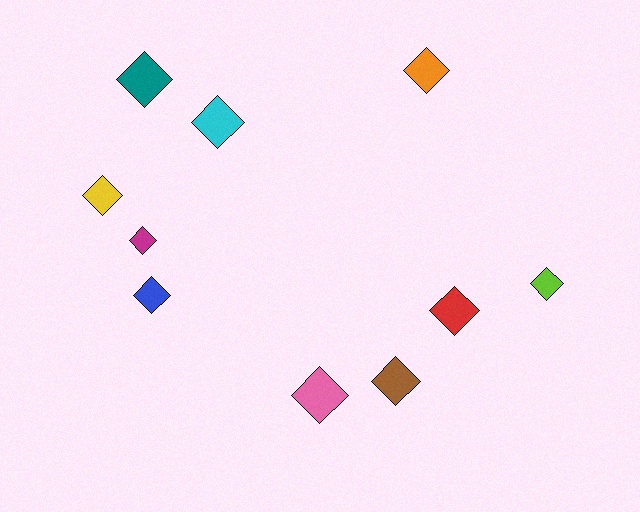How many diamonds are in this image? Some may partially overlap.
There are 10 diamonds.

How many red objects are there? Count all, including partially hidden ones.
There is 1 red object.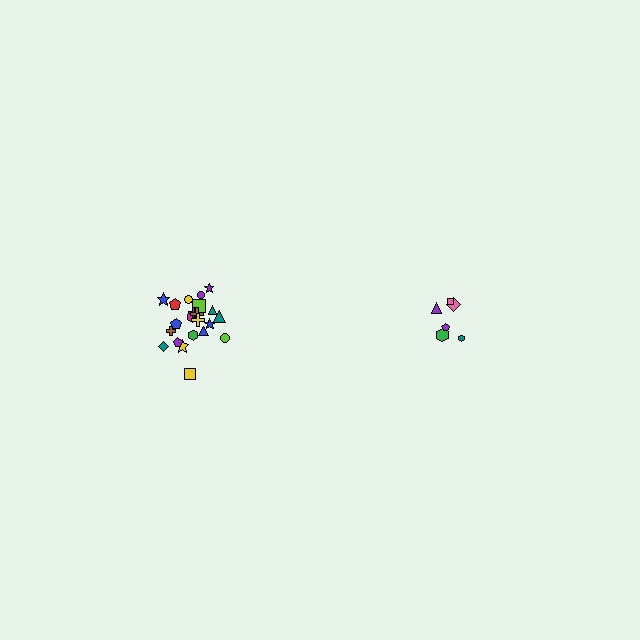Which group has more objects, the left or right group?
The left group.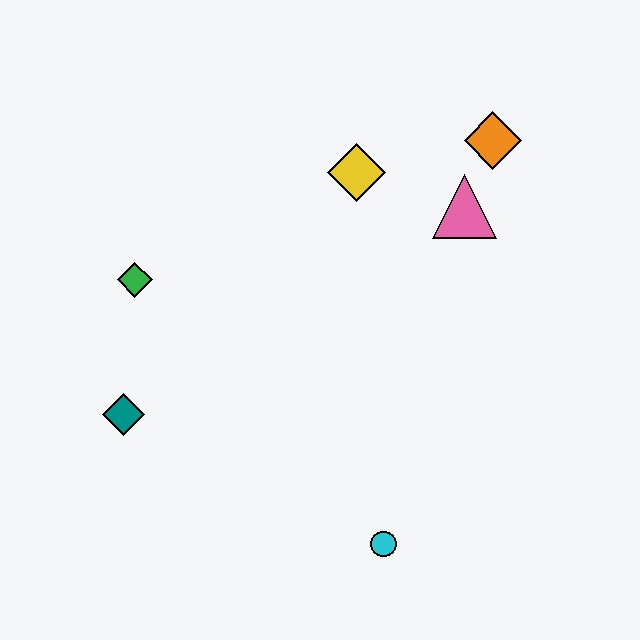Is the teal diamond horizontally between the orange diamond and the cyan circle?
No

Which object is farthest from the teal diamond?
The orange diamond is farthest from the teal diamond.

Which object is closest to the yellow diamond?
The pink triangle is closest to the yellow diamond.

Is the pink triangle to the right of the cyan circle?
Yes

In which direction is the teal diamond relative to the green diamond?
The teal diamond is below the green diamond.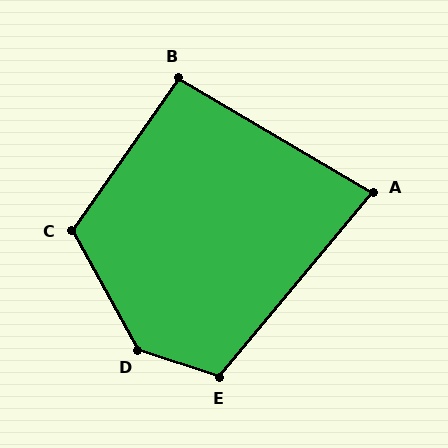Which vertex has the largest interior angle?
D, at approximately 137 degrees.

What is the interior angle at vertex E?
Approximately 112 degrees (obtuse).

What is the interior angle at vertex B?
Approximately 95 degrees (approximately right).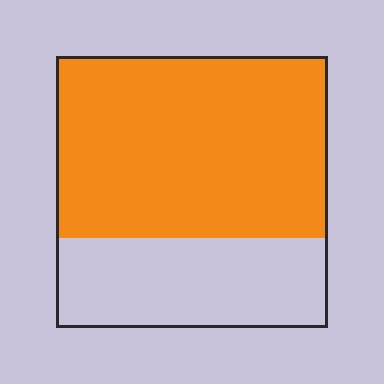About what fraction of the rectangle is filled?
About two thirds (2/3).